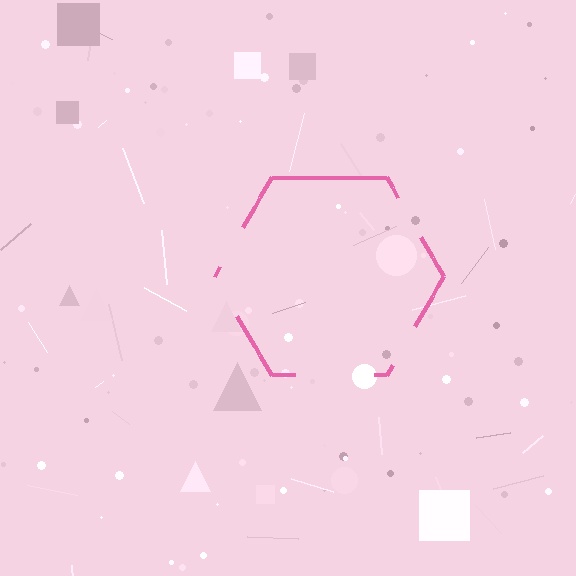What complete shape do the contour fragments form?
The contour fragments form a hexagon.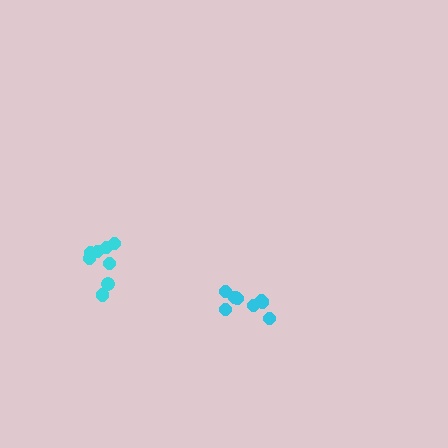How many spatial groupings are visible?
There are 2 spatial groupings.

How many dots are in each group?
Group 1: 8 dots, Group 2: 8 dots (16 total).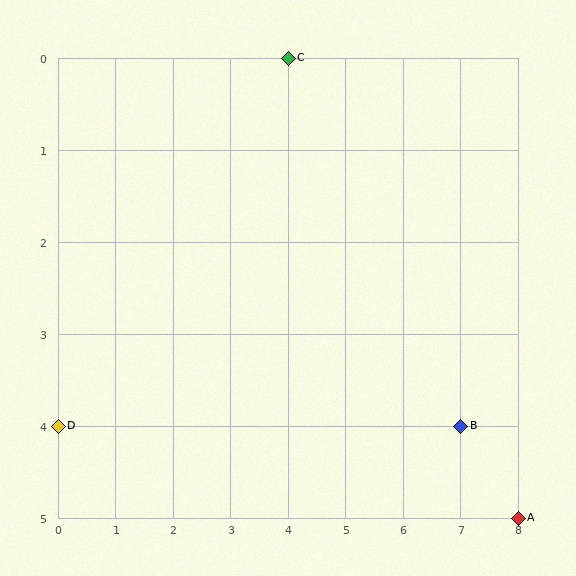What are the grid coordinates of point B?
Point B is at grid coordinates (7, 4).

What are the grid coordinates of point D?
Point D is at grid coordinates (0, 4).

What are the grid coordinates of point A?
Point A is at grid coordinates (8, 5).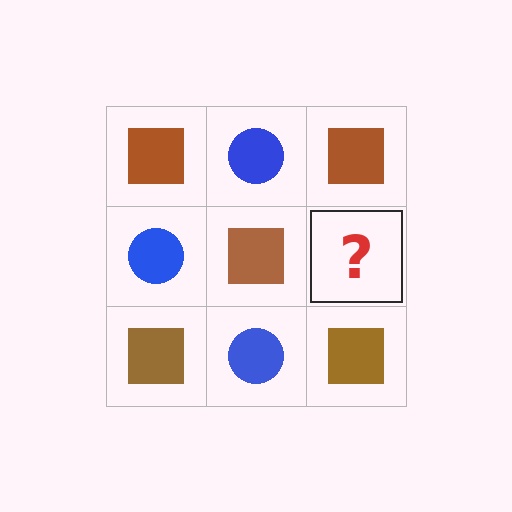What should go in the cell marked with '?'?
The missing cell should contain a blue circle.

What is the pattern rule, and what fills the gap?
The rule is that it alternates brown square and blue circle in a checkerboard pattern. The gap should be filled with a blue circle.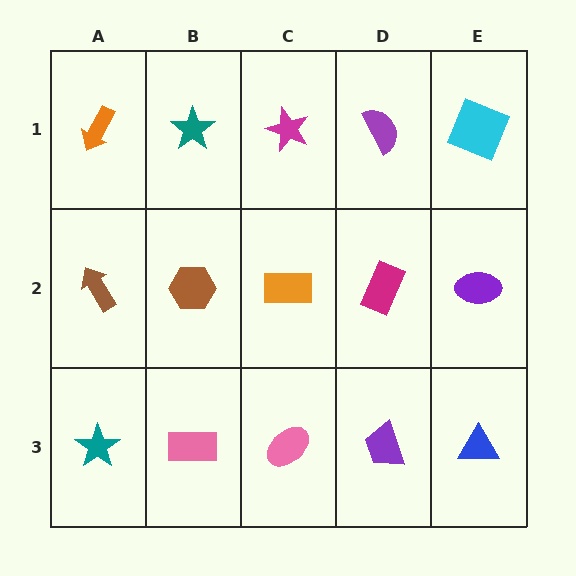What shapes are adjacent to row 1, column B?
A brown hexagon (row 2, column B), an orange arrow (row 1, column A), a magenta star (row 1, column C).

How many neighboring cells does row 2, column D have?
4.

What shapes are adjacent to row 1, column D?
A magenta rectangle (row 2, column D), a magenta star (row 1, column C), a cyan square (row 1, column E).